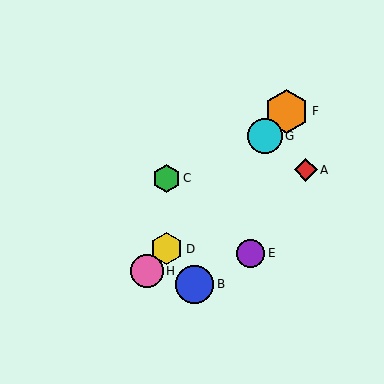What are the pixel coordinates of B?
Object B is at (195, 284).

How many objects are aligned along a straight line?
4 objects (D, F, G, H) are aligned along a straight line.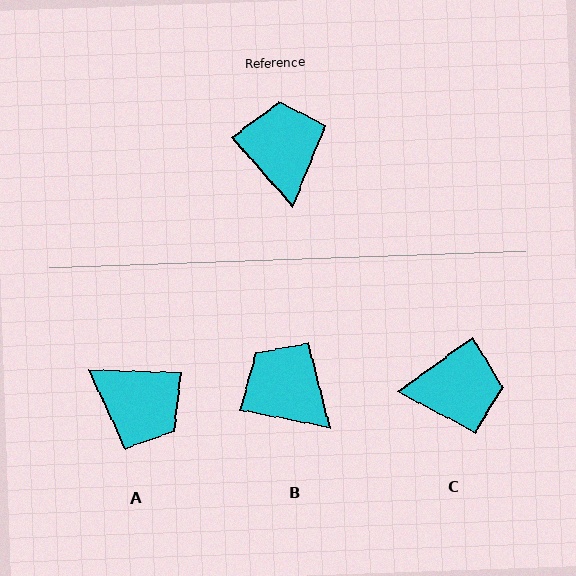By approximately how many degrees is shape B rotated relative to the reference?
Approximately 37 degrees counter-clockwise.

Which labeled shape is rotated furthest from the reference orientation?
A, about 133 degrees away.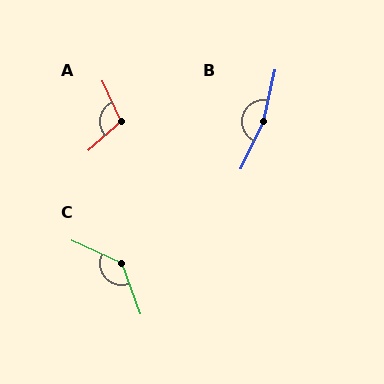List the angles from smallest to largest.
A (107°), C (135°), B (167°).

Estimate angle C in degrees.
Approximately 135 degrees.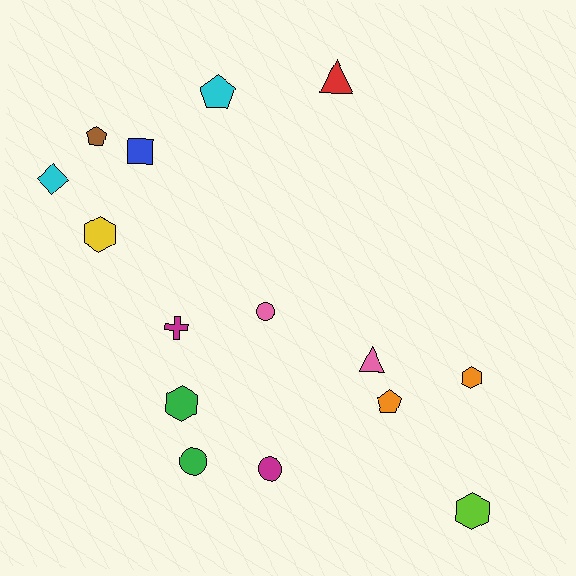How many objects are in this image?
There are 15 objects.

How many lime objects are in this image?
There is 1 lime object.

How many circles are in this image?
There are 3 circles.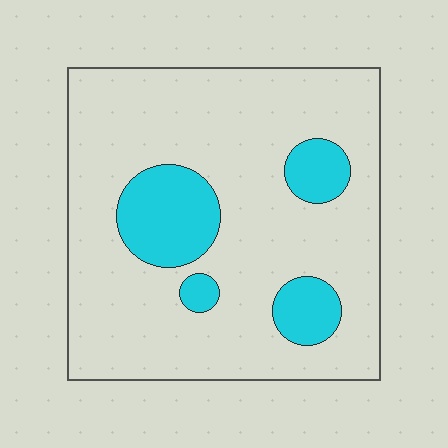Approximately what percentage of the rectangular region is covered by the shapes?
Approximately 15%.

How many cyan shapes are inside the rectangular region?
4.